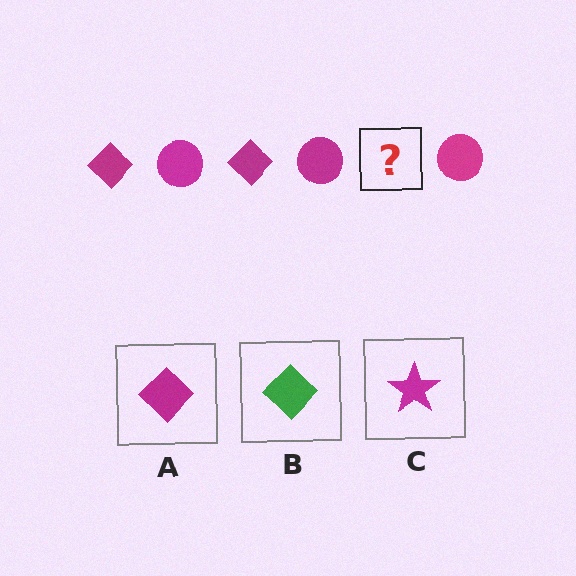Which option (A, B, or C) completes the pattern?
A.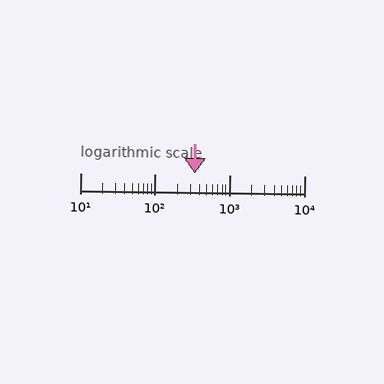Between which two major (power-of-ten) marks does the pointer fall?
The pointer is between 100 and 1000.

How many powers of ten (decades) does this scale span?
The scale spans 3 decades, from 10 to 10000.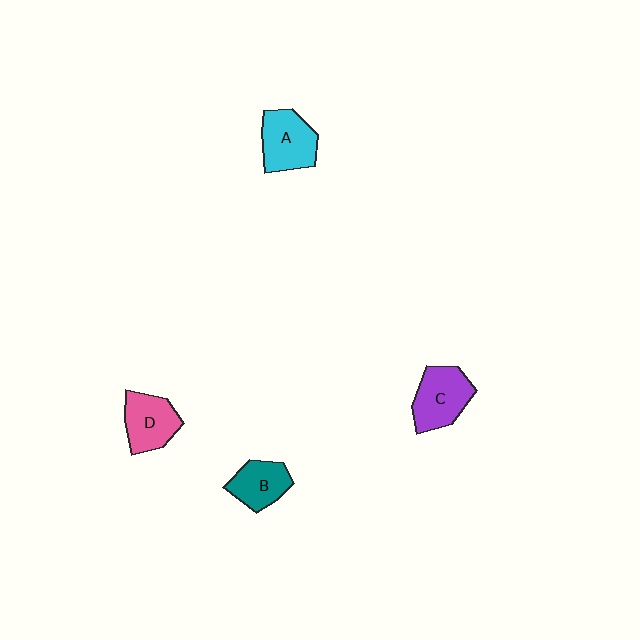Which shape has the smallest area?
Shape B (teal).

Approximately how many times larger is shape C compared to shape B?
Approximately 1.3 times.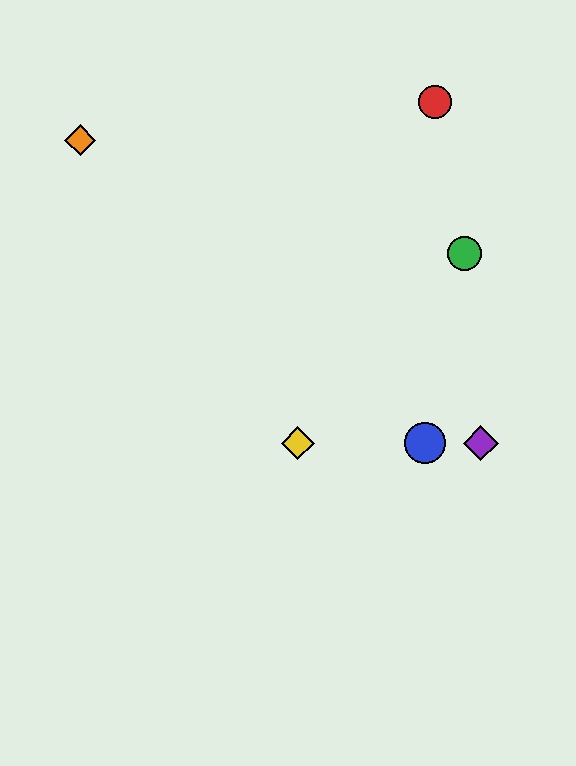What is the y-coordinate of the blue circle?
The blue circle is at y≈443.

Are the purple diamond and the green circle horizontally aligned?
No, the purple diamond is at y≈443 and the green circle is at y≈254.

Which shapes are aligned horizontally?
The blue circle, the yellow diamond, the purple diamond are aligned horizontally.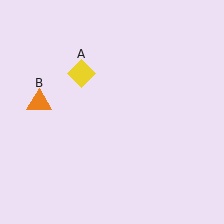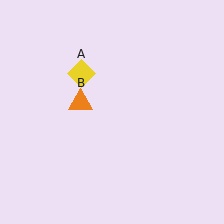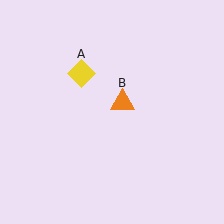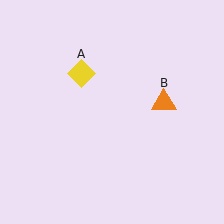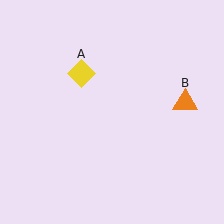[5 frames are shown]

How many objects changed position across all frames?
1 object changed position: orange triangle (object B).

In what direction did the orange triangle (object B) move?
The orange triangle (object B) moved right.